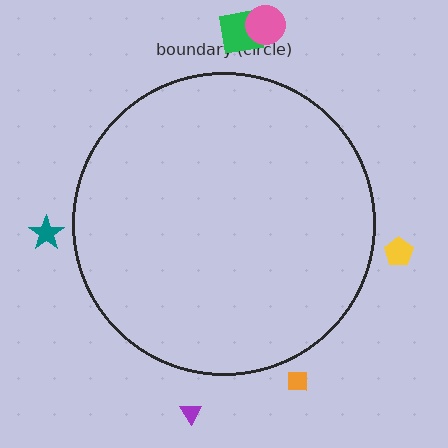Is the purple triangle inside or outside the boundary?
Outside.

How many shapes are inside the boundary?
0 inside, 6 outside.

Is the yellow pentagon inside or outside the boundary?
Outside.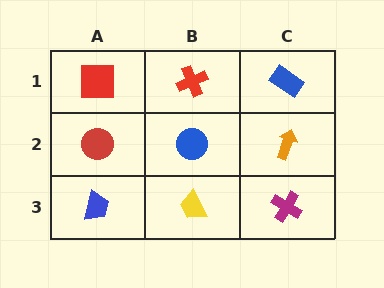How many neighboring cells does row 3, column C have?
2.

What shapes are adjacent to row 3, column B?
A blue circle (row 2, column B), a blue trapezoid (row 3, column A), a magenta cross (row 3, column C).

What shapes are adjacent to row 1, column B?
A blue circle (row 2, column B), a red square (row 1, column A), a blue rectangle (row 1, column C).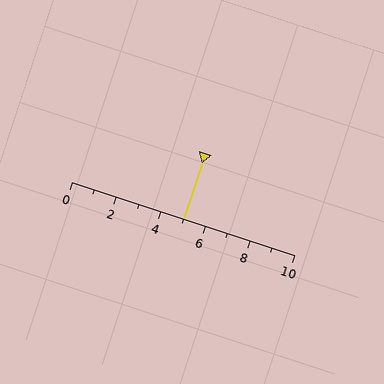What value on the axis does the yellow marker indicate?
The marker indicates approximately 5.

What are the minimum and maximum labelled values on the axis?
The axis runs from 0 to 10.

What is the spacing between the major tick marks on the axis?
The major ticks are spaced 2 apart.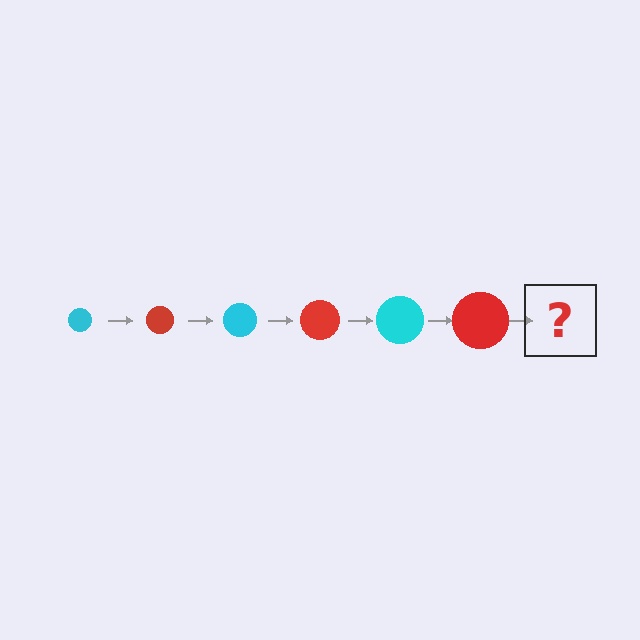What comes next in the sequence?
The next element should be a cyan circle, larger than the previous one.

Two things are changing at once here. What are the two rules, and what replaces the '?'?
The two rules are that the circle grows larger each step and the color cycles through cyan and red. The '?' should be a cyan circle, larger than the previous one.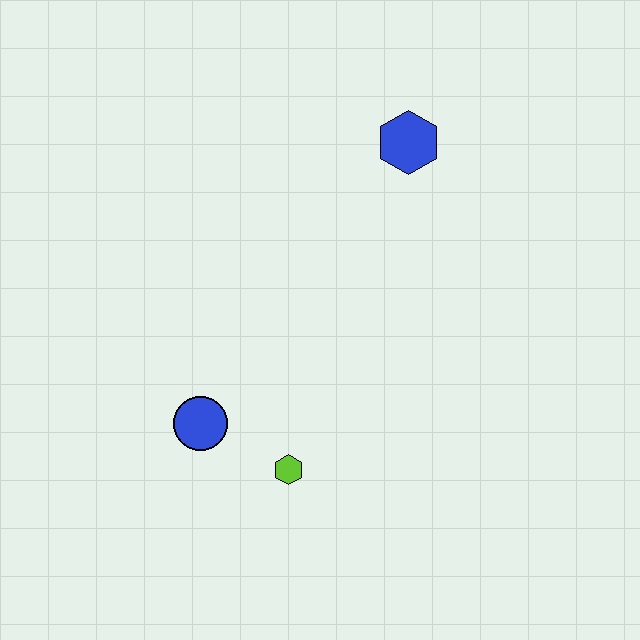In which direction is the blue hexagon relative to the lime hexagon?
The blue hexagon is above the lime hexagon.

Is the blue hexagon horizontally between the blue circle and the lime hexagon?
No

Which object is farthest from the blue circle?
The blue hexagon is farthest from the blue circle.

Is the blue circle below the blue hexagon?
Yes